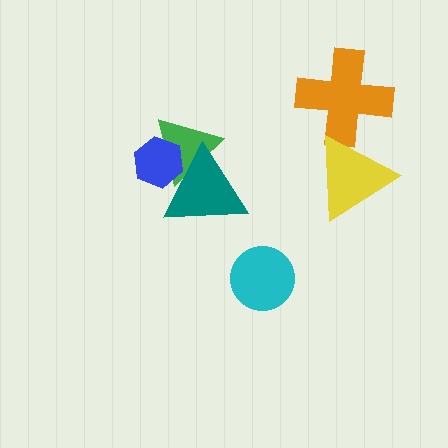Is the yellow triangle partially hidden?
No, no other shape covers it.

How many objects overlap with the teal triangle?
2 objects overlap with the teal triangle.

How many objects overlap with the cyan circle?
0 objects overlap with the cyan circle.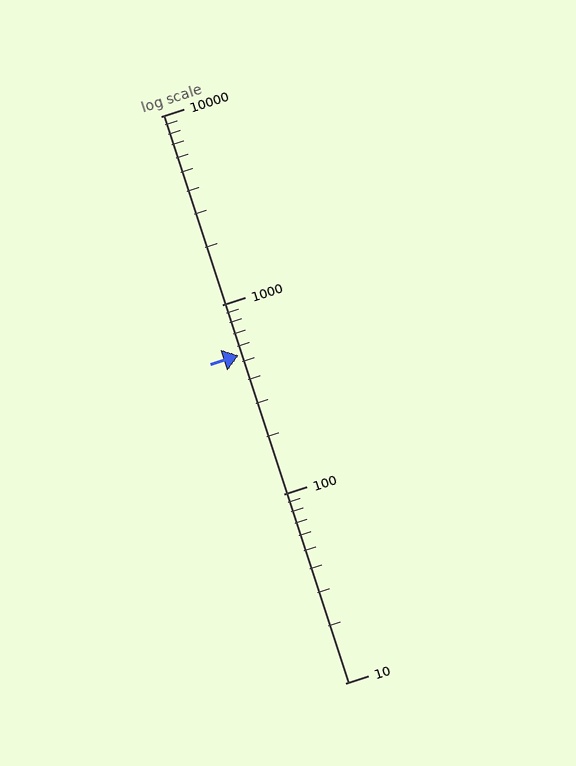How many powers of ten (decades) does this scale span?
The scale spans 3 decades, from 10 to 10000.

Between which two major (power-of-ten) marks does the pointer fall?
The pointer is between 100 and 1000.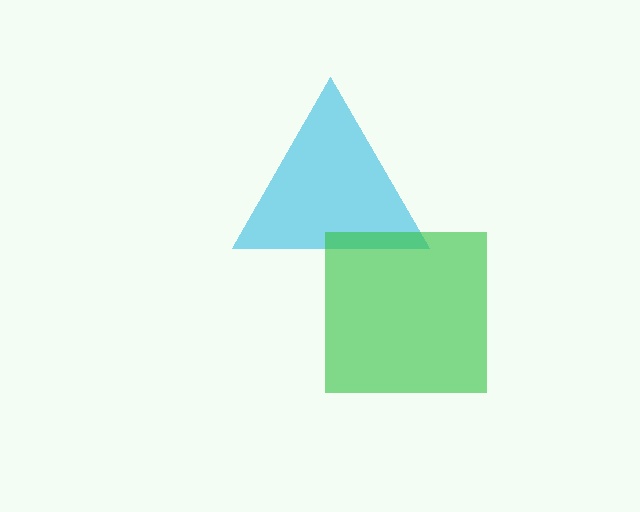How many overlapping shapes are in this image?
There are 2 overlapping shapes in the image.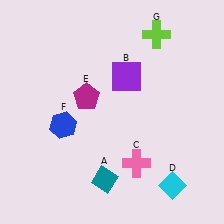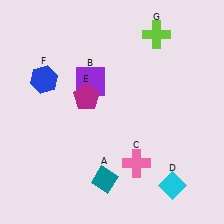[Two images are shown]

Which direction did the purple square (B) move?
The purple square (B) moved left.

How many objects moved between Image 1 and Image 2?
2 objects moved between the two images.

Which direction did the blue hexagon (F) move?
The blue hexagon (F) moved up.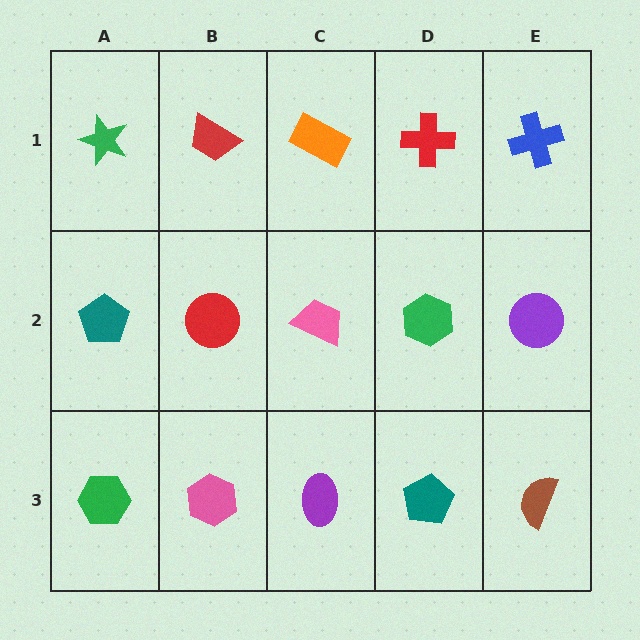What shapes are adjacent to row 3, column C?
A pink trapezoid (row 2, column C), a pink hexagon (row 3, column B), a teal pentagon (row 3, column D).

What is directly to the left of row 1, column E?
A red cross.